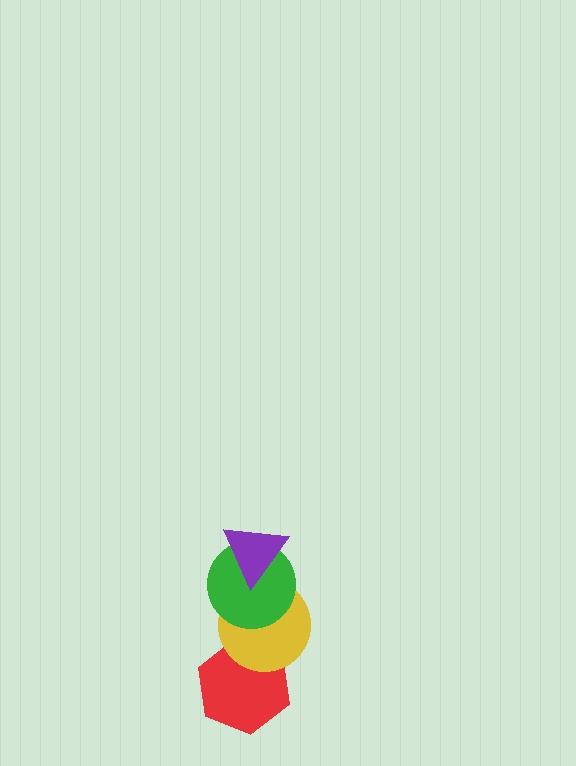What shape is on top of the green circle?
The purple triangle is on top of the green circle.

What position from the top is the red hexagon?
The red hexagon is 4th from the top.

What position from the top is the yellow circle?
The yellow circle is 3rd from the top.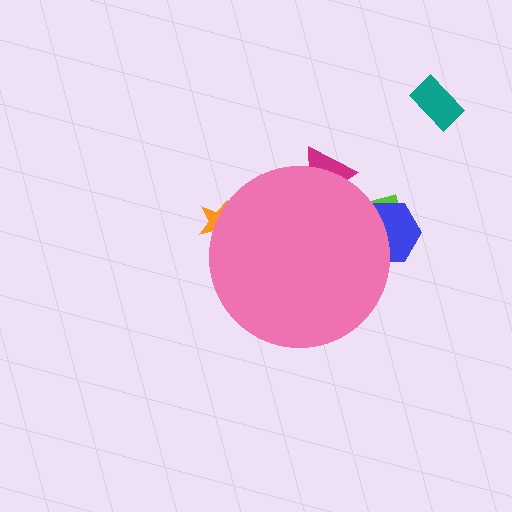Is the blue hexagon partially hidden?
Yes, the blue hexagon is partially hidden behind the pink circle.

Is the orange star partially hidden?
Yes, the orange star is partially hidden behind the pink circle.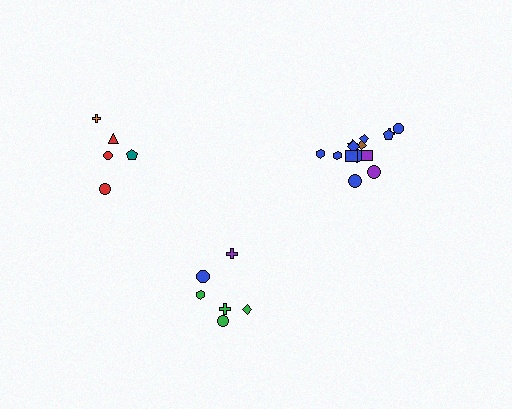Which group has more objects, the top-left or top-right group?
The top-right group.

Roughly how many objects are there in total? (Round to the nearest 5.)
Roughly 25 objects in total.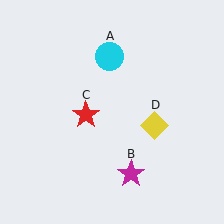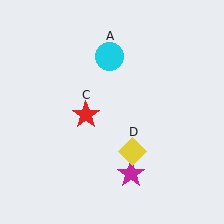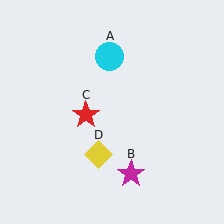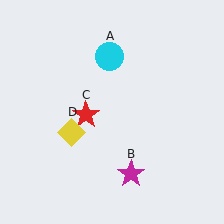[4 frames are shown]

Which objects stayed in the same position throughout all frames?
Cyan circle (object A) and magenta star (object B) and red star (object C) remained stationary.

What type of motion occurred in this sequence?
The yellow diamond (object D) rotated clockwise around the center of the scene.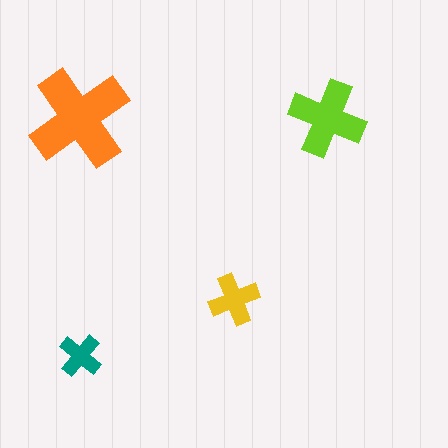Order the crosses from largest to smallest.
the orange one, the lime one, the yellow one, the teal one.